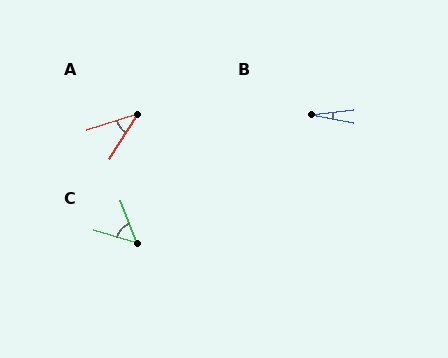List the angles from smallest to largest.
B (18°), A (40°), C (52°).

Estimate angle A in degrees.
Approximately 40 degrees.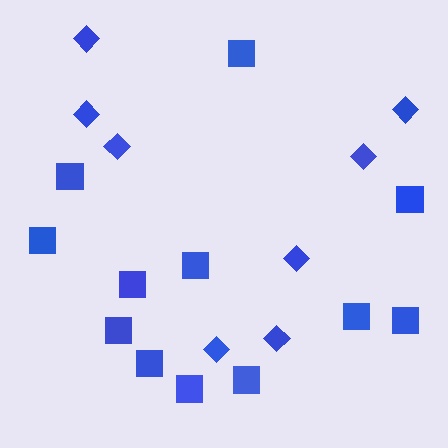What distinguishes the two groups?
There are 2 groups: one group of diamonds (8) and one group of squares (12).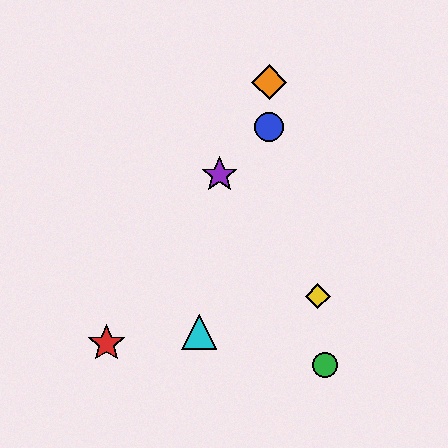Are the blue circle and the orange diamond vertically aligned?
Yes, both are at x≈269.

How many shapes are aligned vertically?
2 shapes (the blue circle, the orange diamond) are aligned vertically.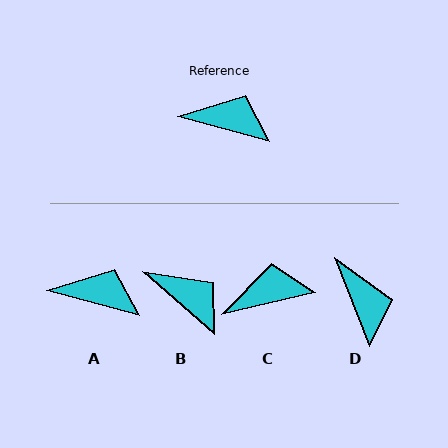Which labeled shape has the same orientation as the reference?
A.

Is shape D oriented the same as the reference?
No, it is off by about 53 degrees.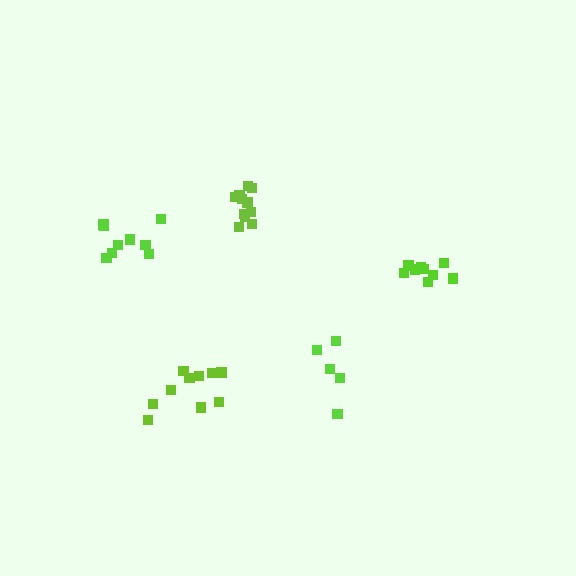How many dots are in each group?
Group 1: 11 dots, Group 2: 5 dots, Group 3: 11 dots, Group 4: 10 dots, Group 5: 9 dots (46 total).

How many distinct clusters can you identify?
There are 5 distinct clusters.